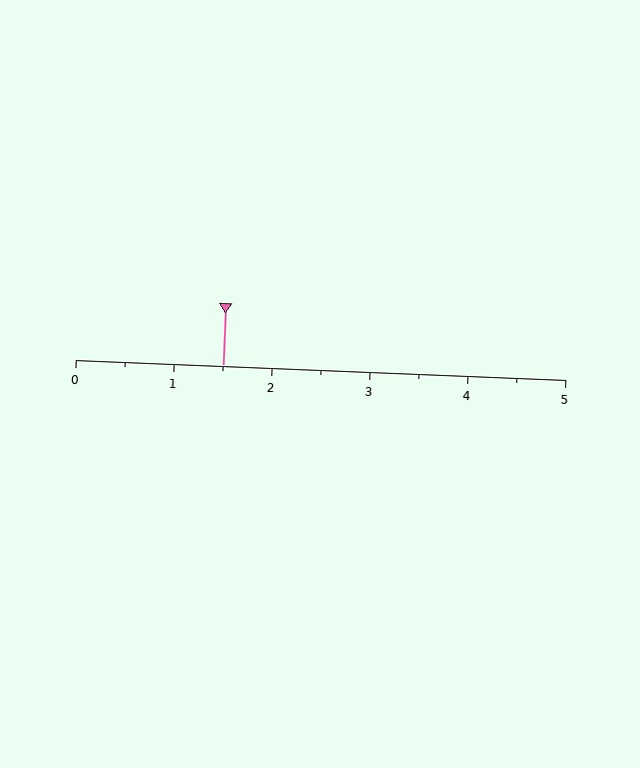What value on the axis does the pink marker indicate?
The marker indicates approximately 1.5.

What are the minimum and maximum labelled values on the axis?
The axis runs from 0 to 5.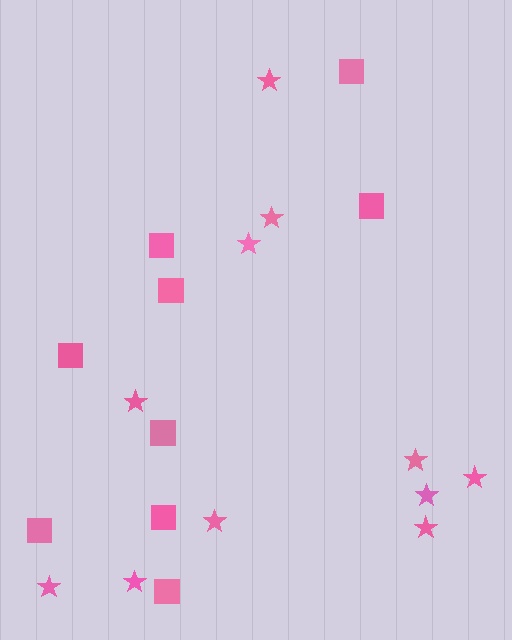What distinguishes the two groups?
There are 2 groups: one group of squares (9) and one group of stars (11).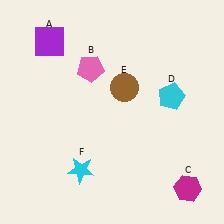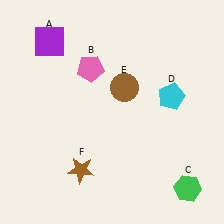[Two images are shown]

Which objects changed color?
C changed from magenta to green. F changed from cyan to brown.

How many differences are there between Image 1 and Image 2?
There are 2 differences between the two images.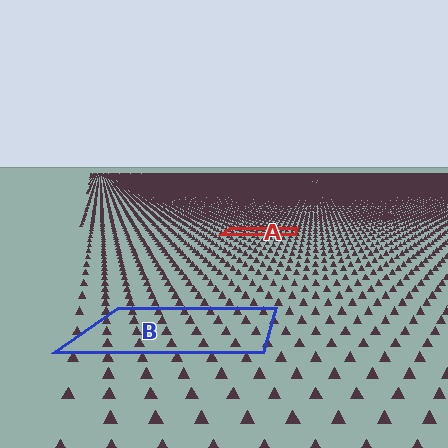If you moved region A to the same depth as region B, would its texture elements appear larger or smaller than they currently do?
They would appear larger. At a closer depth, the same texture elements are projected at a bigger on-screen size.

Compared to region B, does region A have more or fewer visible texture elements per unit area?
Region A has more texture elements per unit area — they are packed more densely because it is farther away.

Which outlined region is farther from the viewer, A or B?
Region A is farther from the viewer — the texture elements inside it appear smaller and more densely packed.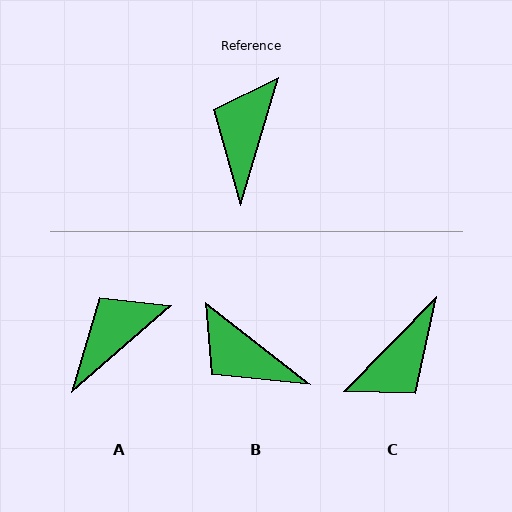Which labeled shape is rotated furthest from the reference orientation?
C, about 152 degrees away.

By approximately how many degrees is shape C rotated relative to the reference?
Approximately 152 degrees counter-clockwise.